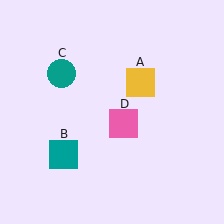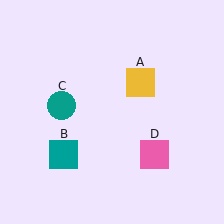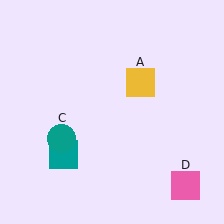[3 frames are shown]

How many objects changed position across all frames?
2 objects changed position: teal circle (object C), pink square (object D).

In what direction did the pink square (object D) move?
The pink square (object D) moved down and to the right.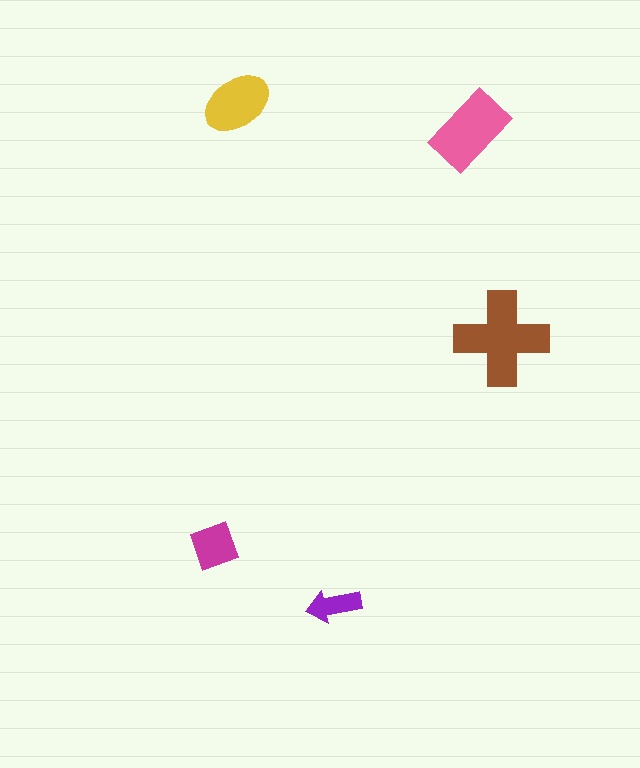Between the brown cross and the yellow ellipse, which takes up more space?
The brown cross.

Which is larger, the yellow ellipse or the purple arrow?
The yellow ellipse.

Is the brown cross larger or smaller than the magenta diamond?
Larger.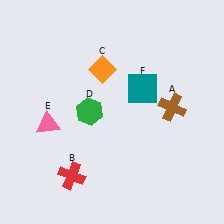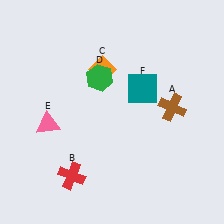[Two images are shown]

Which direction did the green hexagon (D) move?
The green hexagon (D) moved up.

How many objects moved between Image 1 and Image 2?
1 object moved between the two images.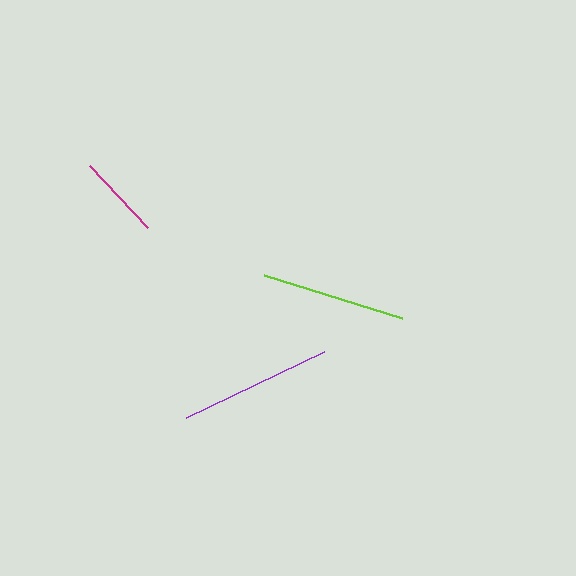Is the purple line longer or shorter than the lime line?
The purple line is longer than the lime line.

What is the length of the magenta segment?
The magenta segment is approximately 85 pixels long.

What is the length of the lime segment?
The lime segment is approximately 145 pixels long.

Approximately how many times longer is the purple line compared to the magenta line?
The purple line is approximately 1.8 times the length of the magenta line.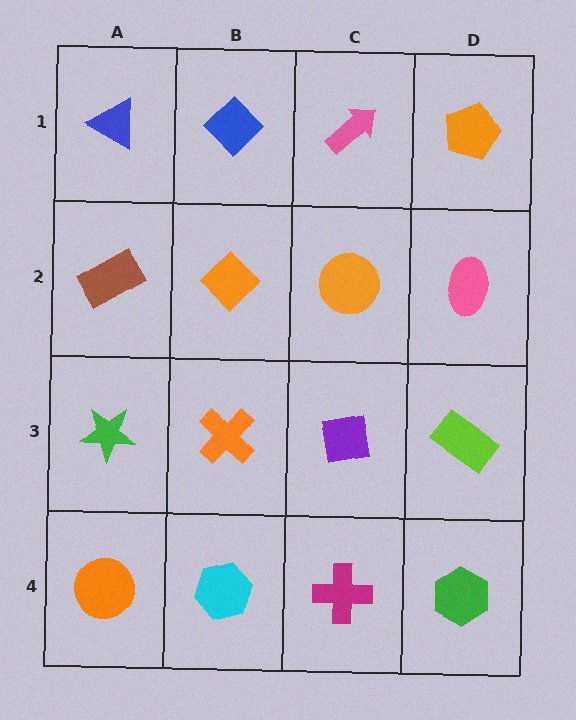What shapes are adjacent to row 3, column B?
An orange diamond (row 2, column B), a cyan hexagon (row 4, column B), a green star (row 3, column A), a purple square (row 3, column C).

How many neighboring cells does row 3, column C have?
4.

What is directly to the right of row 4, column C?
A green hexagon.